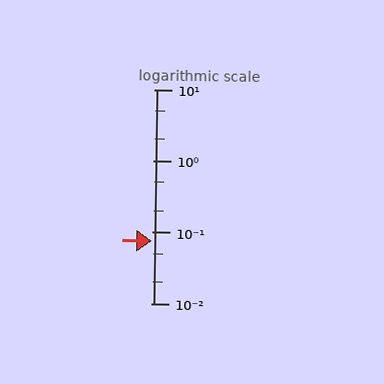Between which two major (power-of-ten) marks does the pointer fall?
The pointer is between 0.01 and 0.1.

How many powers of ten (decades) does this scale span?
The scale spans 3 decades, from 0.01 to 10.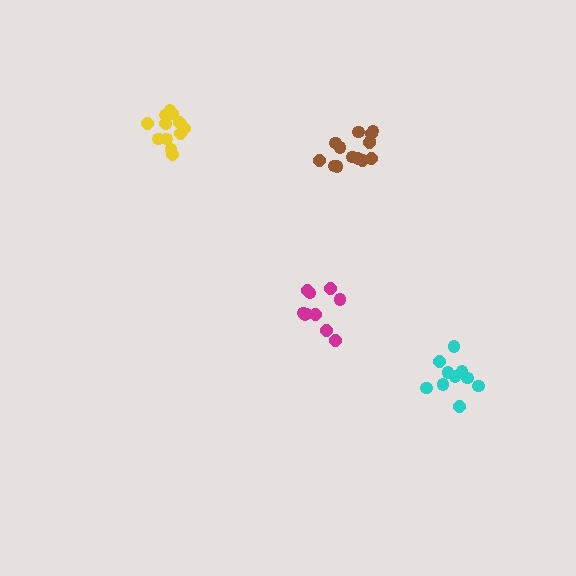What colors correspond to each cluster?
The clusters are colored: magenta, cyan, brown, yellow.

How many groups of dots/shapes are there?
There are 4 groups.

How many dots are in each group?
Group 1: 10 dots, Group 2: 10 dots, Group 3: 14 dots, Group 4: 13 dots (47 total).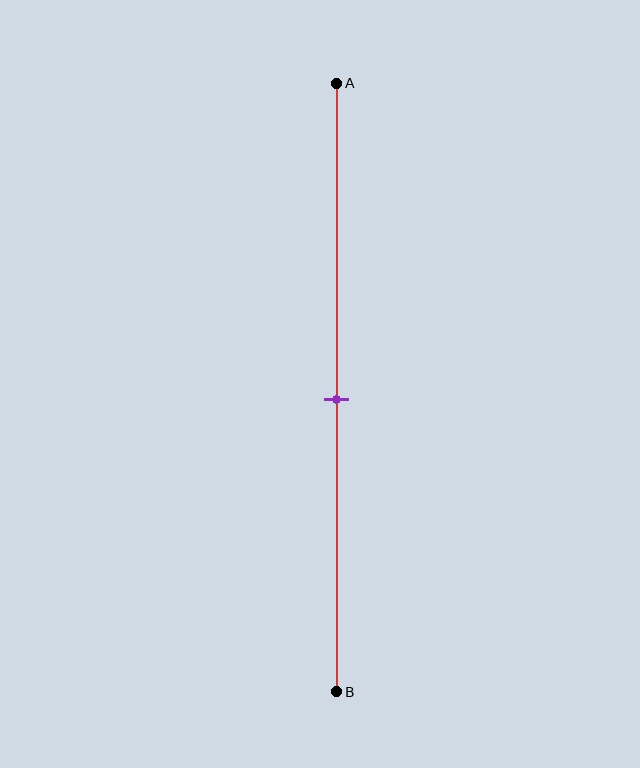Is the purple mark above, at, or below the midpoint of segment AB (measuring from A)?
The purple mark is approximately at the midpoint of segment AB.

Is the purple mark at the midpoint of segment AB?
Yes, the mark is approximately at the midpoint.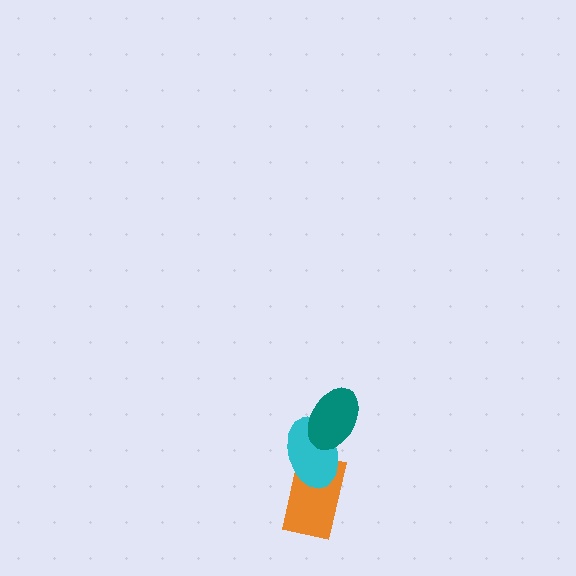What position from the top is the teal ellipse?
The teal ellipse is 1st from the top.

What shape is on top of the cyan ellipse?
The teal ellipse is on top of the cyan ellipse.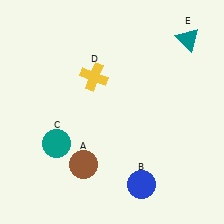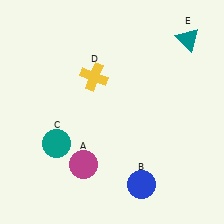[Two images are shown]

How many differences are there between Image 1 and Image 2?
There is 1 difference between the two images.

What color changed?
The circle (A) changed from brown in Image 1 to magenta in Image 2.